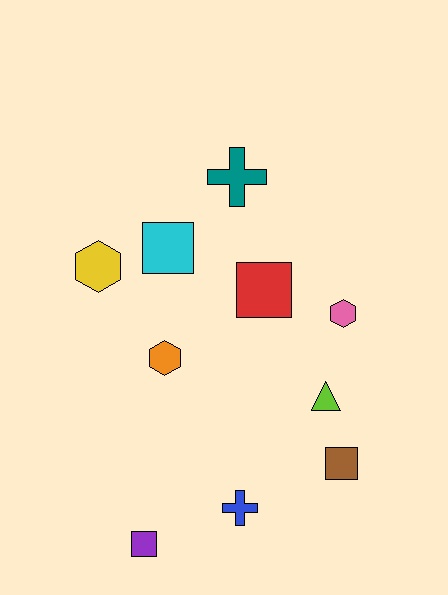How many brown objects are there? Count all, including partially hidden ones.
There is 1 brown object.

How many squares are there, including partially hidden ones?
There are 4 squares.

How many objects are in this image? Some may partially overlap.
There are 10 objects.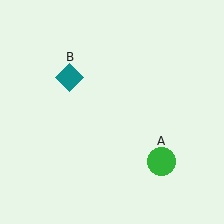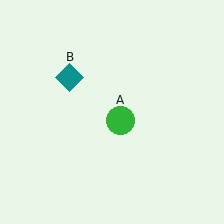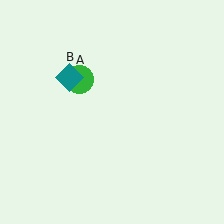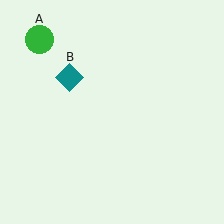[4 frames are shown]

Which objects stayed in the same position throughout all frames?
Teal diamond (object B) remained stationary.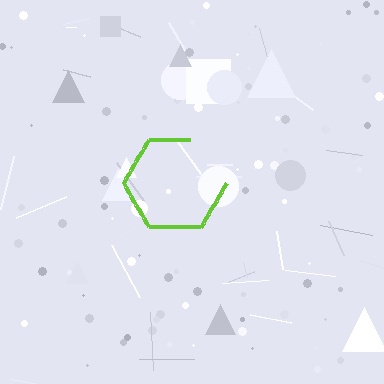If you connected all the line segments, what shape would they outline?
They would outline a hexagon.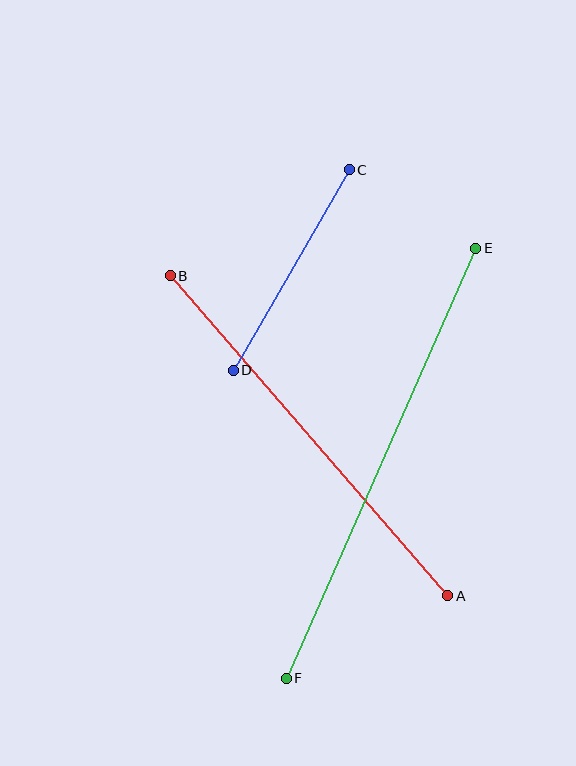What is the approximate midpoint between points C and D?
The midpoint is at approximately (291, 270) pixels.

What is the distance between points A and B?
The distance is approximately 423 pixels.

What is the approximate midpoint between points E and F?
The midpoint is at approximately (381, 463) pixels.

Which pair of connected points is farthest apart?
Points E and F are farthest apart.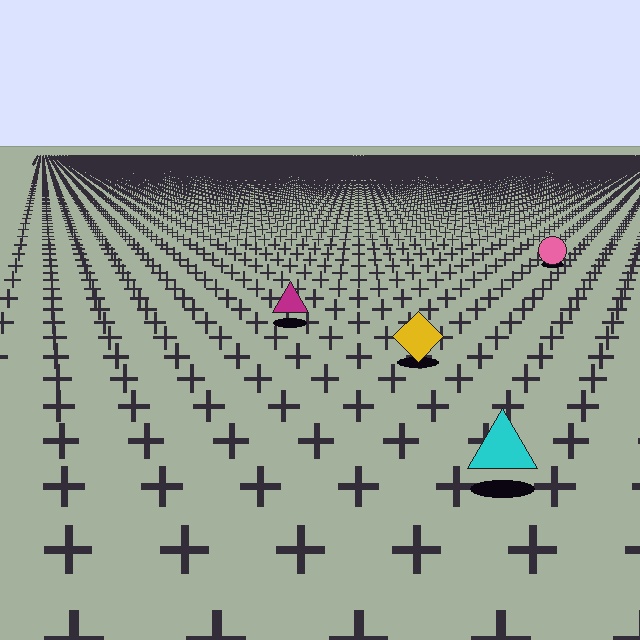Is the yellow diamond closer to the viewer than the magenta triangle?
Yes. The yellow diamond is closer — you can tell from the texture gradient: the ground texture is coarser near it.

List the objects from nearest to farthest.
From nearest to farthest: the cyan triangle, the yellow diamond, the magenta triangle, the pink circle.